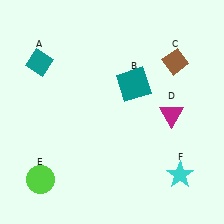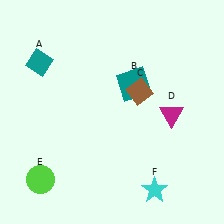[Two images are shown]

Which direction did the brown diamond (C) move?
The brown diamond (C) moved left.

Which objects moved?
The objects that moved are: the brown diamond (C), the cyan star (F).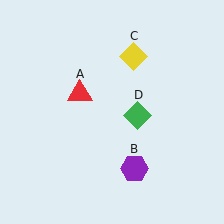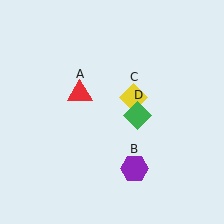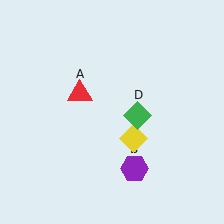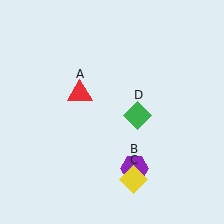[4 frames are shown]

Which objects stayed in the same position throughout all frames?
Red triangle (object A) and purple hexagon (object B) and green diamond (object D) remained stationary.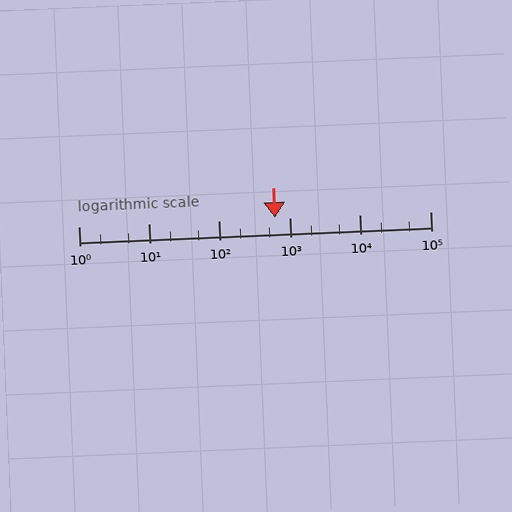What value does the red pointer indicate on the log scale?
The pointer indicates approximately 620.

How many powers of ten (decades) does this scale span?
The scale spans 5 decades, from 1 to 100000.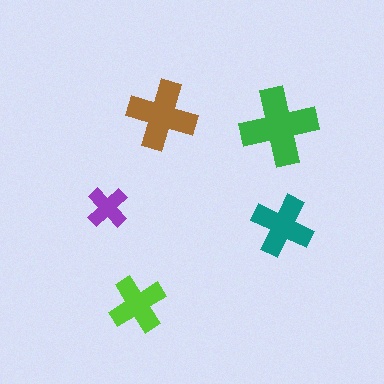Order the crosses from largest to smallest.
the green one, the brown one, the teal one, the lime one, the purple one.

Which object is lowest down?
The lime cross is bottommost.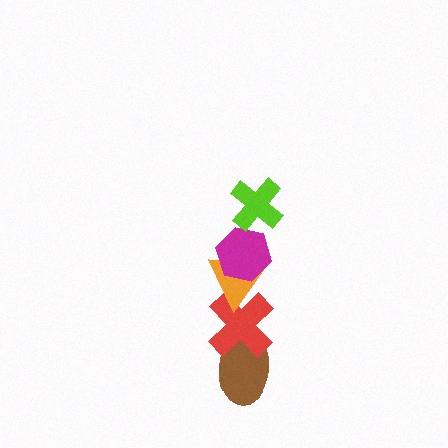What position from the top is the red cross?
The red cross is 4th from the top.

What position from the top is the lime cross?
The lime cross is 1st from the top.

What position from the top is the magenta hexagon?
The magenta hexagon is 2nd from the top.